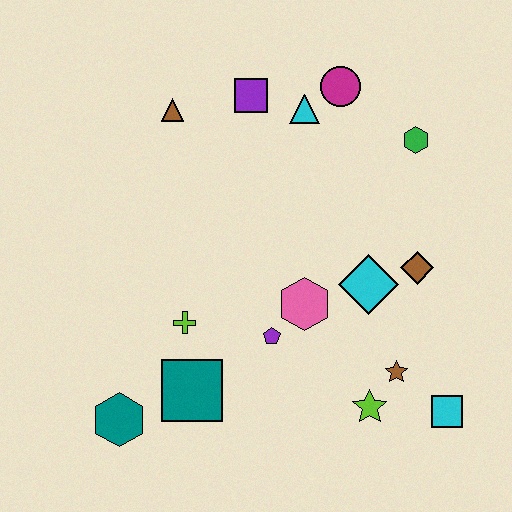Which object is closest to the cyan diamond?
The brown diamond is closest to the cyan diamond.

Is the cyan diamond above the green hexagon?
No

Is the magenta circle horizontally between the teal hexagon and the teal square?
No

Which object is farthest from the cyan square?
The brown triangle is farthest from the cyan square.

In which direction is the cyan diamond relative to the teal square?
The cyan diamond is to the right of the teal square.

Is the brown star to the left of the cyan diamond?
No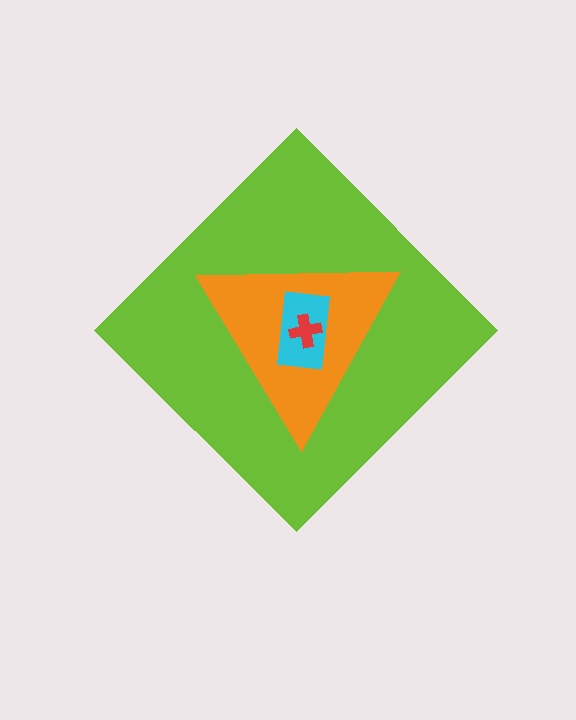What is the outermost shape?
The lime diamond.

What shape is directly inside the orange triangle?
The cyan rectangle.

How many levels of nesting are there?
4.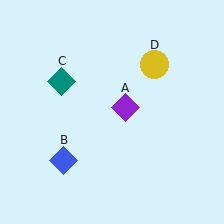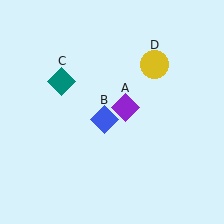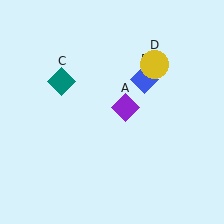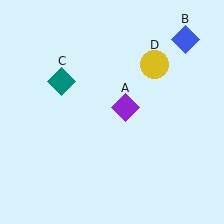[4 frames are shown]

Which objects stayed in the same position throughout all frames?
Purple diamond (object A) and teal diamond (object C) and yellow circle (object D) remained stationary.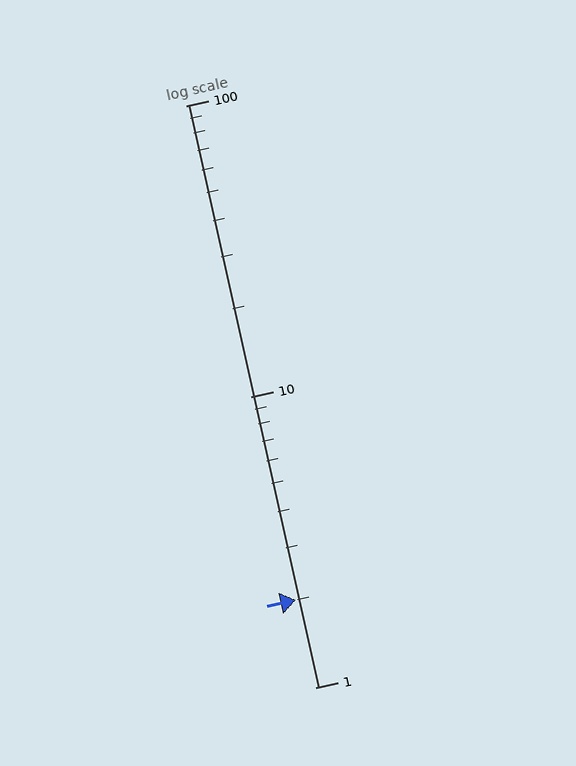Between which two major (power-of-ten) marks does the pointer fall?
The pointer is between 1 and 10.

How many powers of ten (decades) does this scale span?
The scale spans 2 decades, from 1 to 100.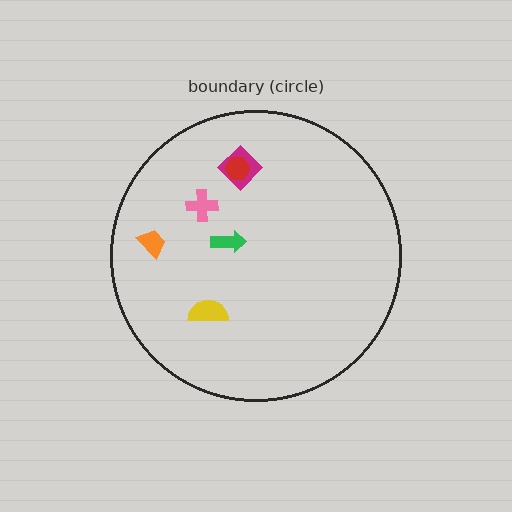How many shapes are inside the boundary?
6 inside, 0 outside.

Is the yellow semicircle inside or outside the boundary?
Inside.